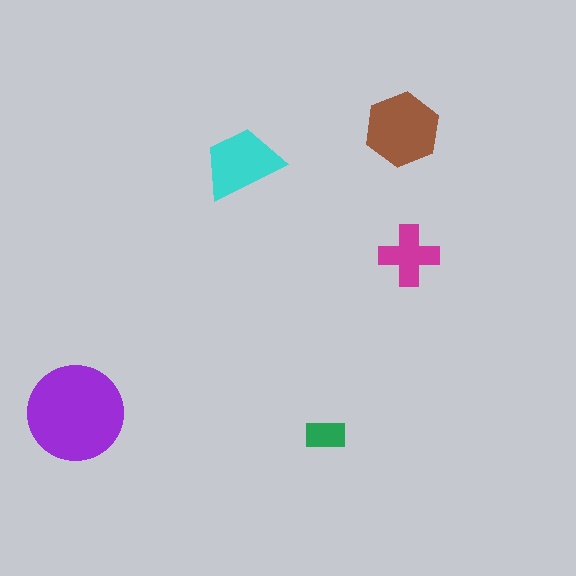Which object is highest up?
The brown hexagon is topmost.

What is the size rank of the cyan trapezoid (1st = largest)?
3rd.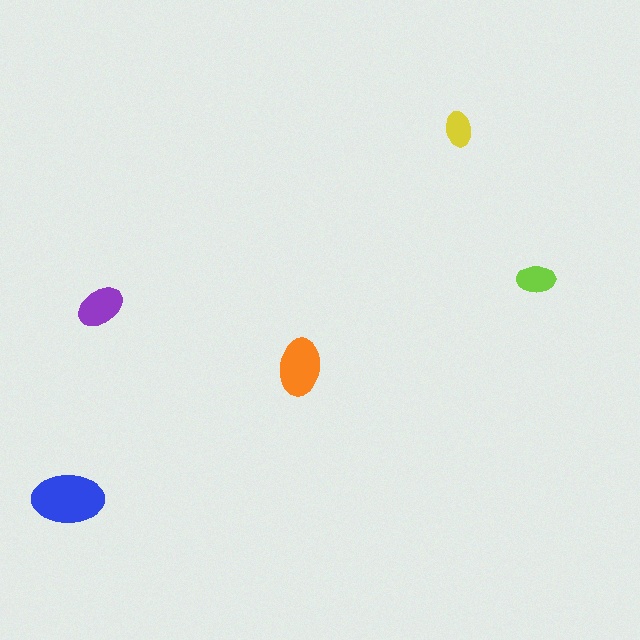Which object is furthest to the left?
The blue ellipse is leftmost.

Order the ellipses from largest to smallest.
the blue one, the orange one, the purple one, the lime one, the yellow one.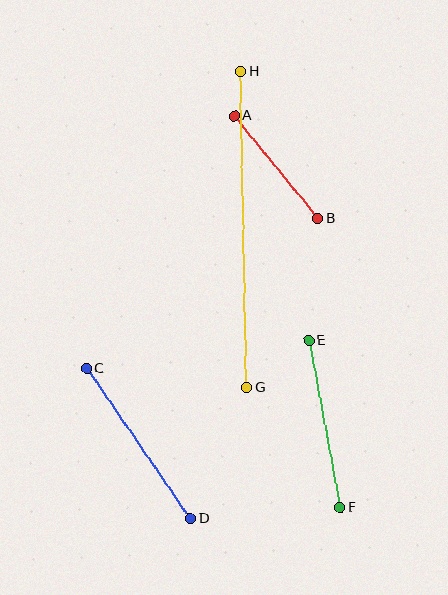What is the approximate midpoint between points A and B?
The midpoint is at approximately (276, 167) pixels.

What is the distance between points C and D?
The distance is approximately 183 pixels.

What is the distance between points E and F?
The distance is approximately 170 pixels.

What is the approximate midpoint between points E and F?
The midpoint is at approximately (325, 424) pixels.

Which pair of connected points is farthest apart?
Points G and H are farthest apart.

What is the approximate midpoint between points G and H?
The midpoint is at approximately (244, 230) pixels.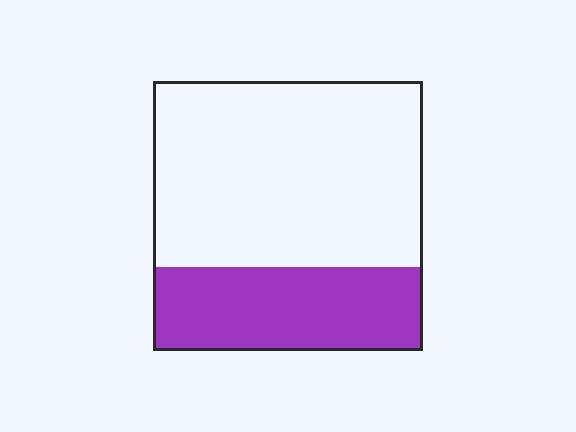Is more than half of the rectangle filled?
No.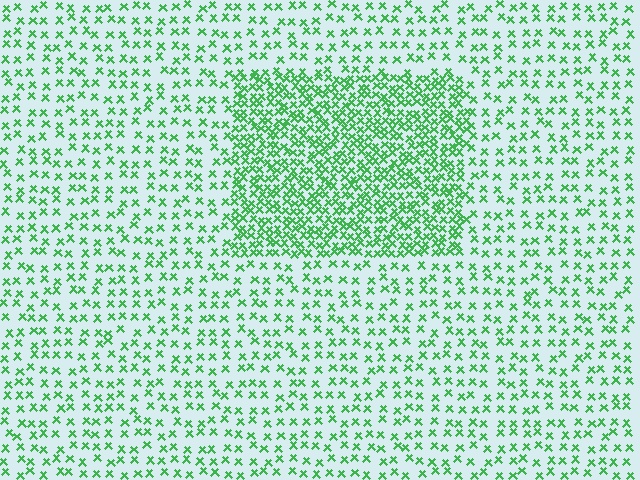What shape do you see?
I see a rectangle.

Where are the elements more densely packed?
The elements are more densely packed inside the rectangle boundary.